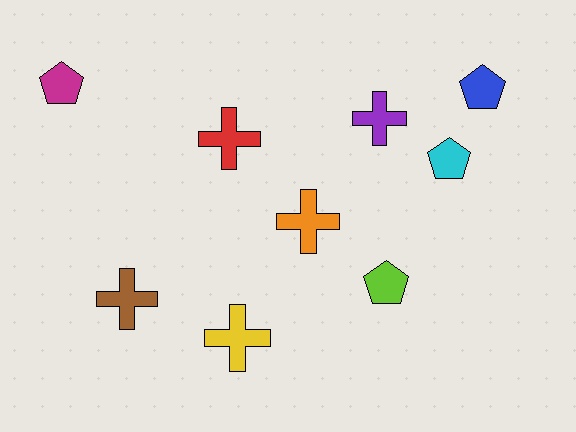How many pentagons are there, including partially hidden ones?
There are 4 pentagons.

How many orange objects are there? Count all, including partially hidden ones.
There is 1 orange object.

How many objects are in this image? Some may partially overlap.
There are 9 objects.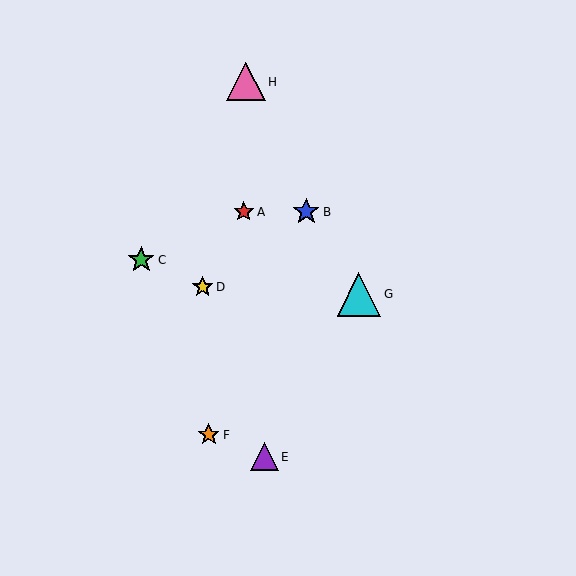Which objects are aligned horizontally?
Objects A, B are aligned horizontally.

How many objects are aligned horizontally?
2 objects (A, B) are aligned horizontally.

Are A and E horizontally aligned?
No, A is at y≈212 and E is at y≈457.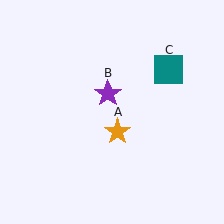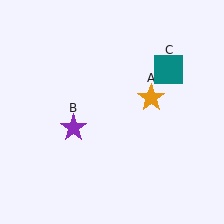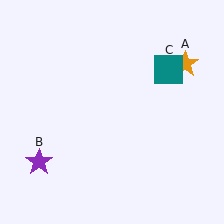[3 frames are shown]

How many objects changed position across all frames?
2 objects changed position: orange star (object A), purple star (object B).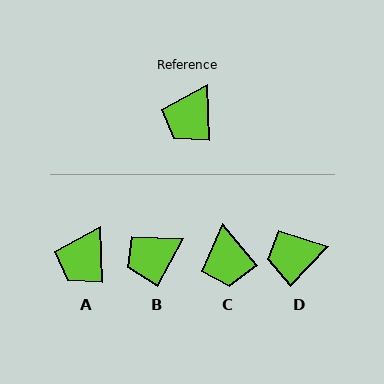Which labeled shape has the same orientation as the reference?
A.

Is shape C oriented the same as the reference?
No, it is off by about 37 degrees.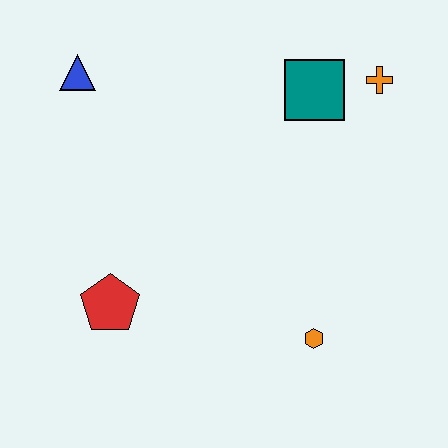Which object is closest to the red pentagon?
The orange hexagon is closest to the red pentagon.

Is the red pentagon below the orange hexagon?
No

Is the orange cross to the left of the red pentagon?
No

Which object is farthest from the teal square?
The red pentagon is farthest from the teal square.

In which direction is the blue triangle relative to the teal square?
The blue triangle is to the left of the teal square.